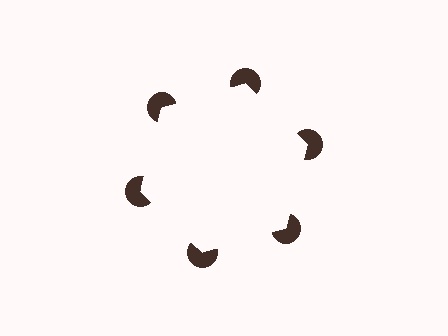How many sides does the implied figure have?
6 sides.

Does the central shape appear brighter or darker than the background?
It typically appears slightly brighter than the background, even though no actual brightness change is drawn.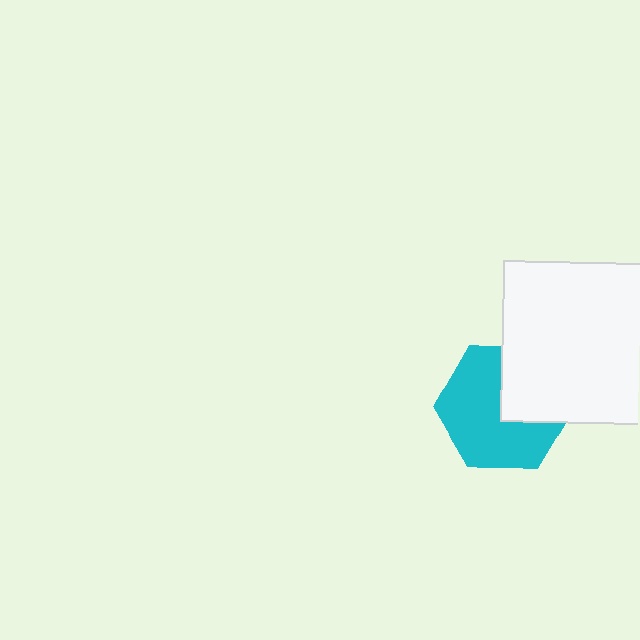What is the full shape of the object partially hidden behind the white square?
The partially hidden object is a cyan hexagon.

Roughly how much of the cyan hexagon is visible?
About half of it is visible (roughly 65%).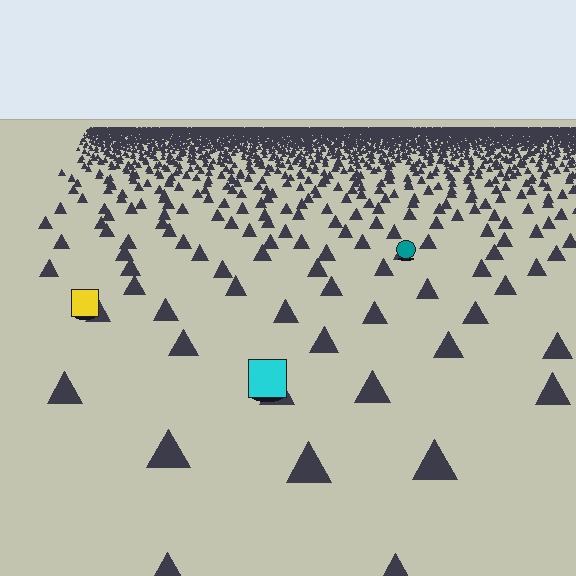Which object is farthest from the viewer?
The teal circle is farthest from the viewer. It appears smaller and the ground texture around it is denser.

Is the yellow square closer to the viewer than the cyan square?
No. The cyan square is closer — you can tell from the texture gradient: the ground texture is coarser near it.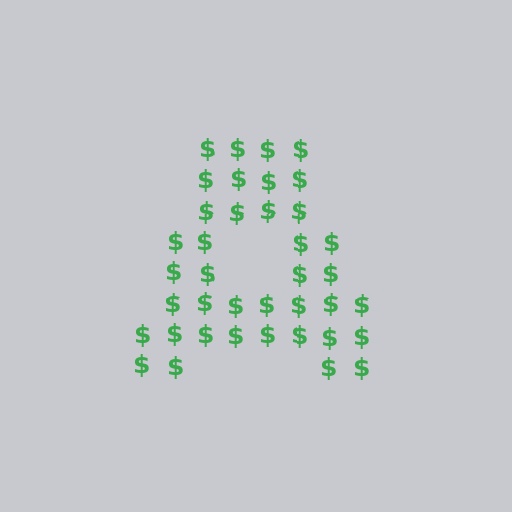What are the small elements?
The small elements are dollar signs.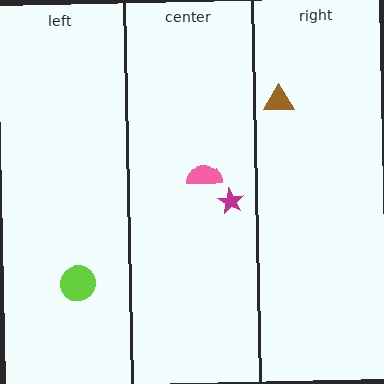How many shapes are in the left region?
1.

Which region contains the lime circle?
The left region.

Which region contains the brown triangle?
The right region.